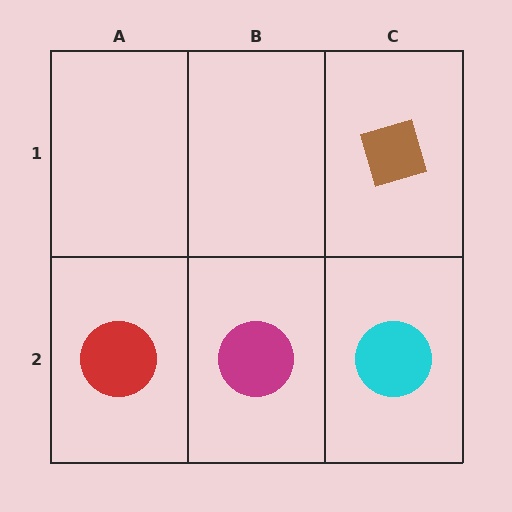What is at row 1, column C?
A brown diamond.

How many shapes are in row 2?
3 shapes.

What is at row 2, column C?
A cyan circle.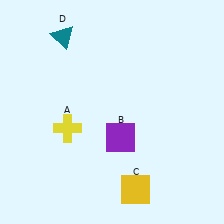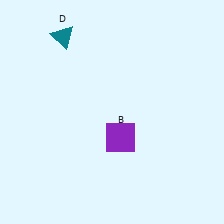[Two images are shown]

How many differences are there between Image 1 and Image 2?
There are 2 differences between the two images.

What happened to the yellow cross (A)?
The yellow cross (A) was removed in Image 2. It was in the bottom-left area of Image 1.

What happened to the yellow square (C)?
The yellow square (C) was removed in Image 2. It was in the bottom-right area of Image 1.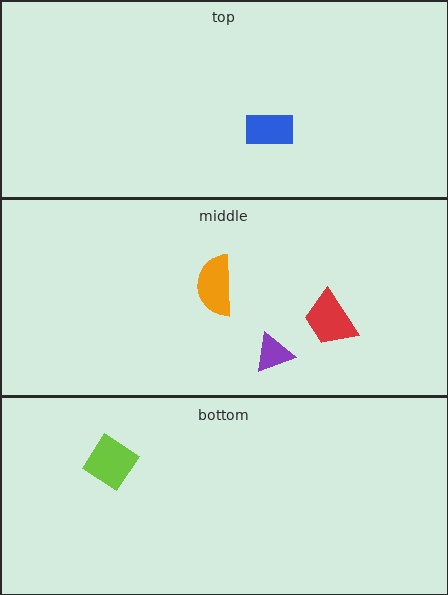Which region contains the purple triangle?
The middle region.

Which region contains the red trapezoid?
The middle region.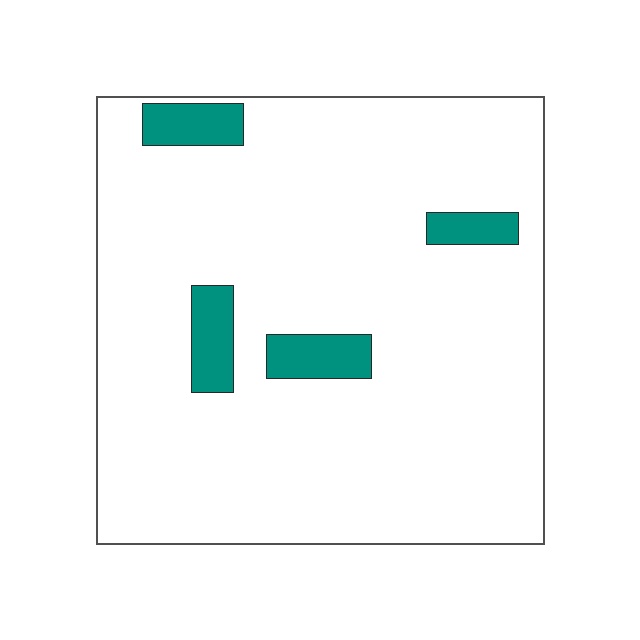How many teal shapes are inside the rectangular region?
4.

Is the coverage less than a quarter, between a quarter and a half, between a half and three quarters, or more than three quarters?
Less than a quarter.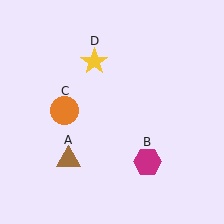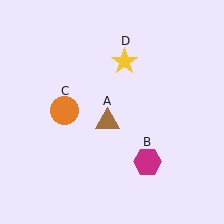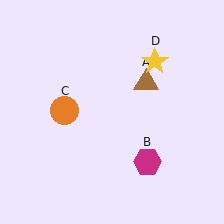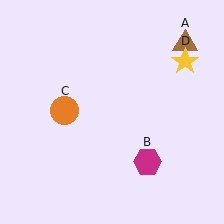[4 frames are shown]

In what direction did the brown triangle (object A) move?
The brown triangle (object A) moved up and to the right.